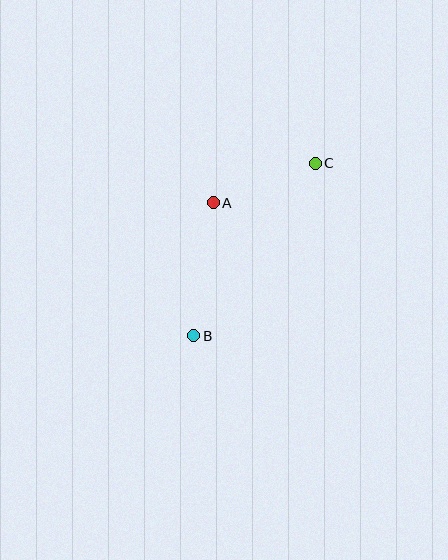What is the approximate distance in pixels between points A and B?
The distance between A and B is approximately 134 pixels.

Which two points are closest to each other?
Points A and C are closest to each other.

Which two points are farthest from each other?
Points B and C are farthest from each other.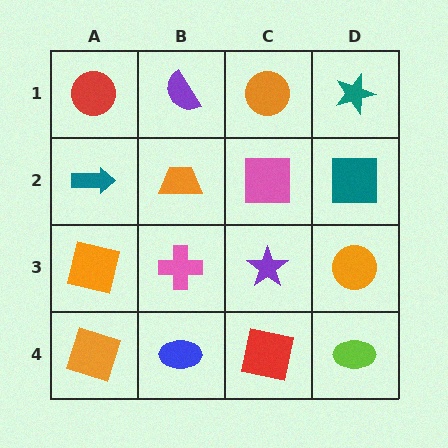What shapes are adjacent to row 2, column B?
A purple semicircle (row 1, column B), a pink cross (row 3, column B), a teal arrow (row 2, column A), a pink square (row 2, column C).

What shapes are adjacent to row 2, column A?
A red circle (row 1, column A), an orange square (row 3, column A), an orange trapezoid (row 2, column B).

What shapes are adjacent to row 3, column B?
An orange trapezoid (row 2, column B), a blue ellipse (row 4, column B), an orange square (row 3, column A), a purple star (row 3, column C).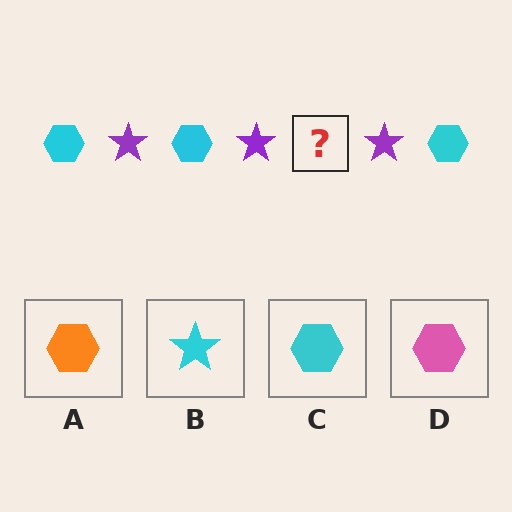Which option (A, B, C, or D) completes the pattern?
C.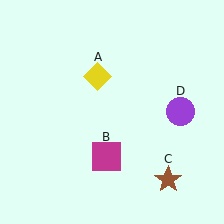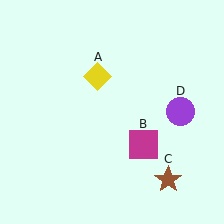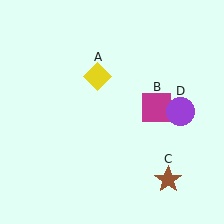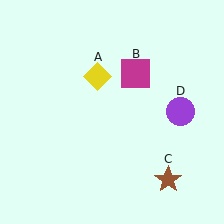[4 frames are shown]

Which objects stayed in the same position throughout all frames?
Yellow diamond (object A) and brown star (object C) and purple circle (object D) remained stationary.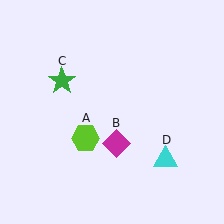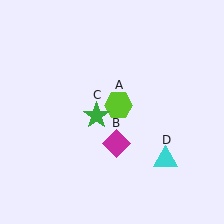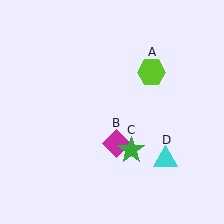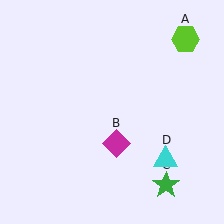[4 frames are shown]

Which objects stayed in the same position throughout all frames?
Magenta diamond (object B) and cyan triangle (object D) remained stationary.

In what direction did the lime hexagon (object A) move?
The lime hexagon (object A) moved up and to the right.